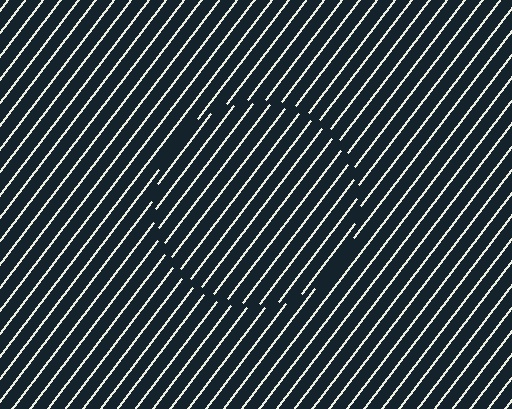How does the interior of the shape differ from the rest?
The interior of the shape contains the same grating, shifted by half a period — the contour is defined by the phase discontinuity where line-ends from the inner and outer gratings abut.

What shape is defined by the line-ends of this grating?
An illusory circle. The interior of the shape contains the same grating, shifted by half a period — the contour is defined by the phase discontinuity where line-ends from the inner and outer gratings abut.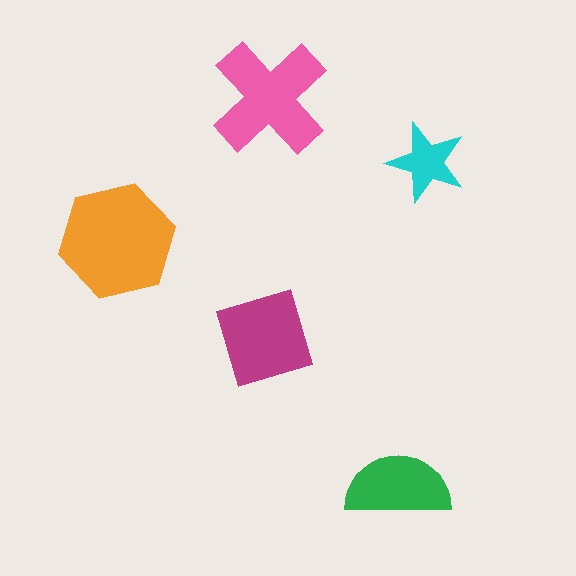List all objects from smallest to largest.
The cyan star, the green semicircle, the magenta diamond, the pink cross, the orange hexagon.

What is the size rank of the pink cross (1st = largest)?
2nd.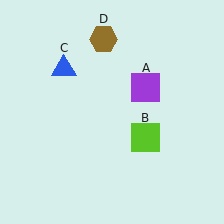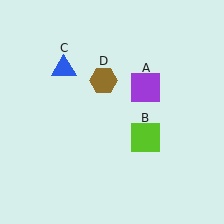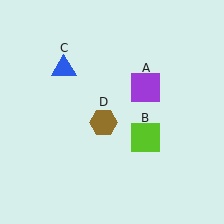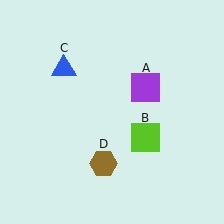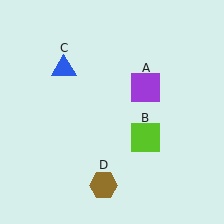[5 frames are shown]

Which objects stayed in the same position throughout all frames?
Purple square (object A) and lime square (object B) and blue triangle (object C) remained stationary.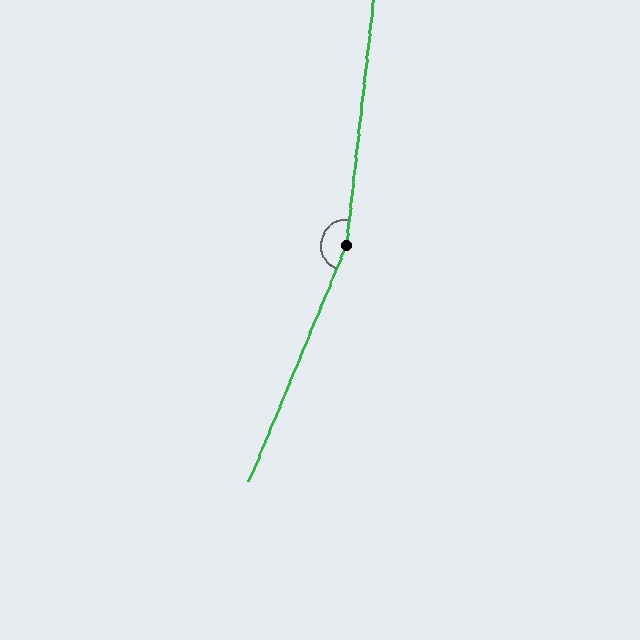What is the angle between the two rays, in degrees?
Approximately 164 degrees.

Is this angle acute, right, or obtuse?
It is obtuse.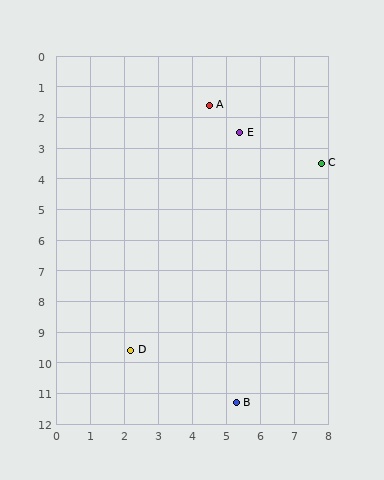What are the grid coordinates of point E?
Point E is at approximately (5.4, 2.5).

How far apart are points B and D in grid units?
Points B and D are about 3.5 grid units apart.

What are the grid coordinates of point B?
Point B is at approximately (5.3, 11.3).